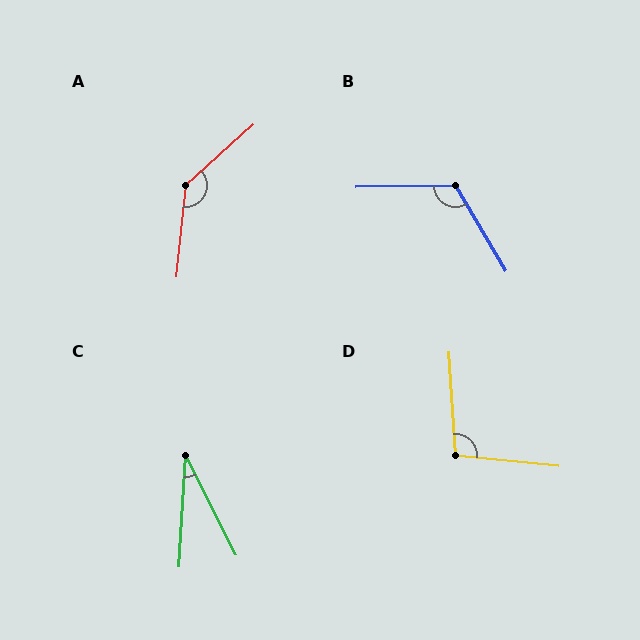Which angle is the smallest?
C, at approximately 30 degrees.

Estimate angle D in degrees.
Approximately 99 degrees.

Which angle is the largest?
A, at approximately 138 degrees.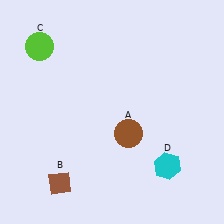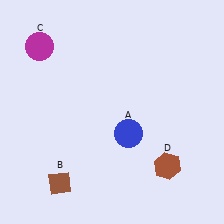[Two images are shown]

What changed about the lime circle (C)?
In Image 1, C is lime. In Image 2, it changed to magenta.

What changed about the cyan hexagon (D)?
In Image 1, D is cyan. In Image 2, it changed to brown.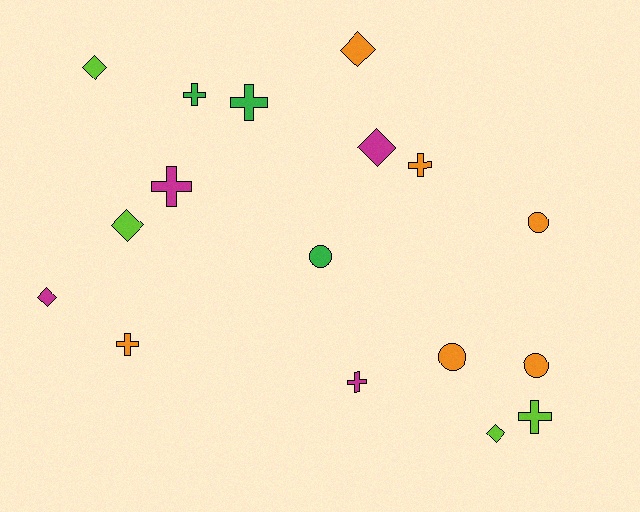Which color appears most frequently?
Orange, with 6 objects.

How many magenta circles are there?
There are no magenta circles.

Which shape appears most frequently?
Cross, with 7 objects.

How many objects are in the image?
There are 17 objects.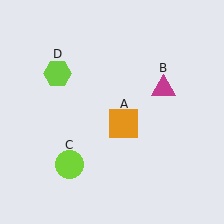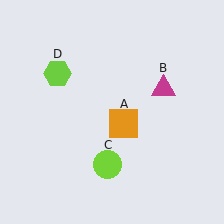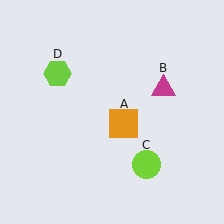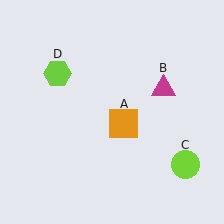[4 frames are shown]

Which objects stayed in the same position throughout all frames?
Orange square (object A) and magenta triangle (object B) and lime hexagon (object D) remained stationary.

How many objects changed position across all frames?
1 object changed position: lime circle (object C).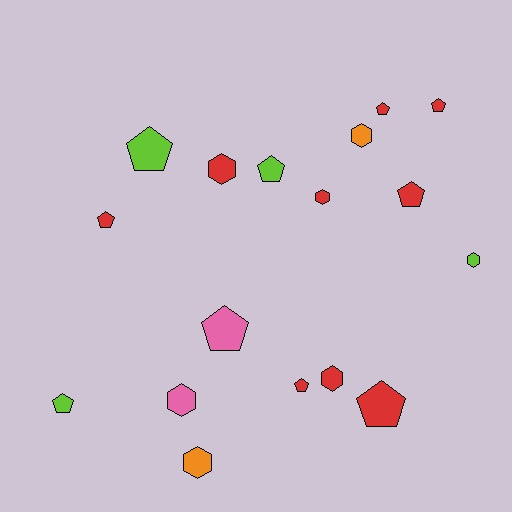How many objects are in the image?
There are 17 objects.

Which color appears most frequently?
Red, with 9 objects.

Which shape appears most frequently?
Pentagon, with 10 objects.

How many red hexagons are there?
There are 3 red hexagons.